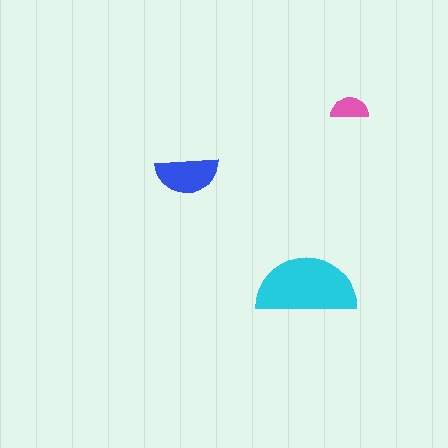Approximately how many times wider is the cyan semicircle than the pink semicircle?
About 2.5 times wider.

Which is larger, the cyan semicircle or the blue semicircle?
The cyan one.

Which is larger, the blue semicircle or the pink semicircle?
The blue one.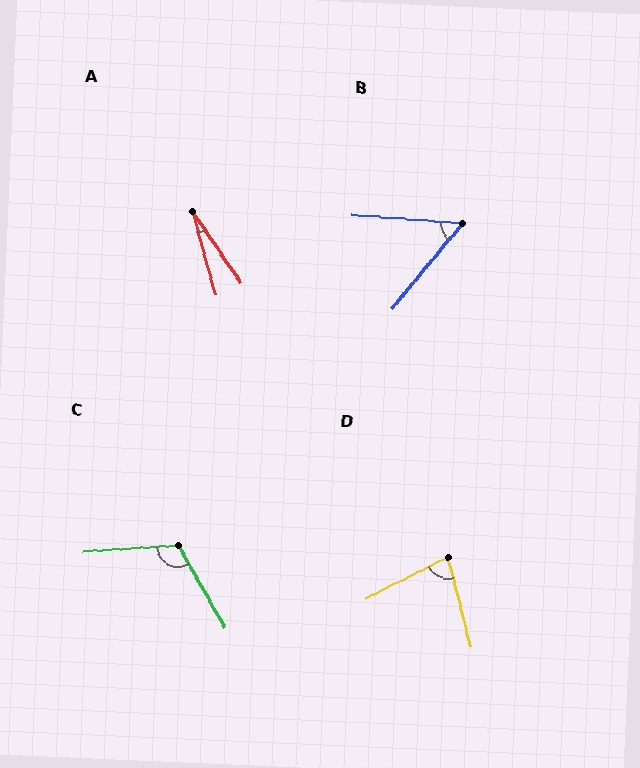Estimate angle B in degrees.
Approximately 55 degrees.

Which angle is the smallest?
A, at approximately 19 degrees.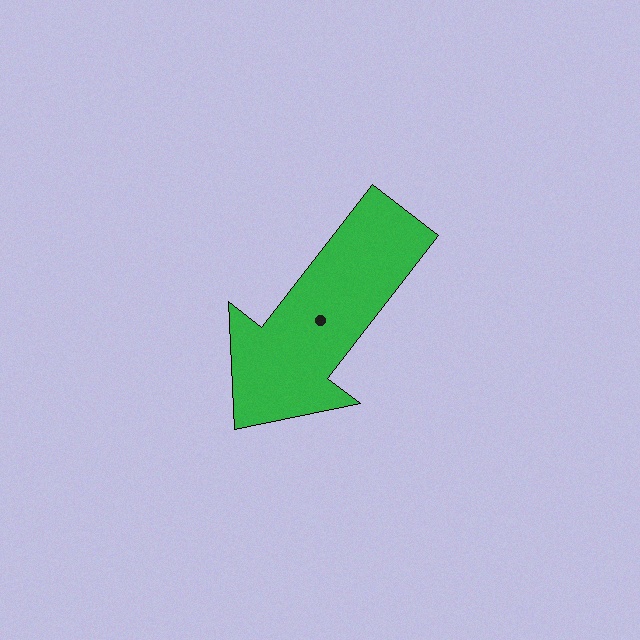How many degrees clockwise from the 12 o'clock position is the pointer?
Approximately 218 degrees.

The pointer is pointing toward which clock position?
Roughly 7 o'clock.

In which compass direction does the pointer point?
Southwest.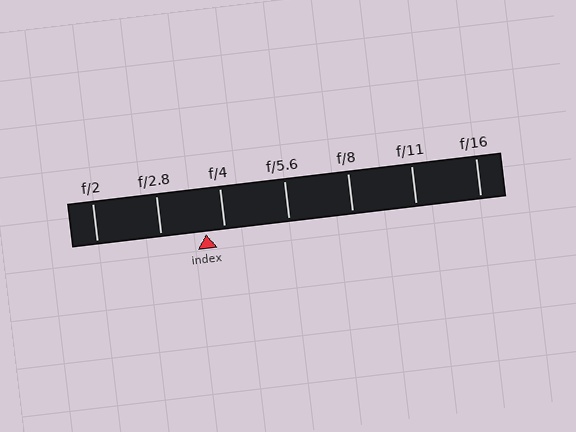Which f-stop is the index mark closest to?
The index mark is closest to f/4.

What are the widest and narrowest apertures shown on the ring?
The widest aperture shown is f/2 and the narrowest is f/16.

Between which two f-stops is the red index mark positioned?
The index mark is between f/2.8 and f/4.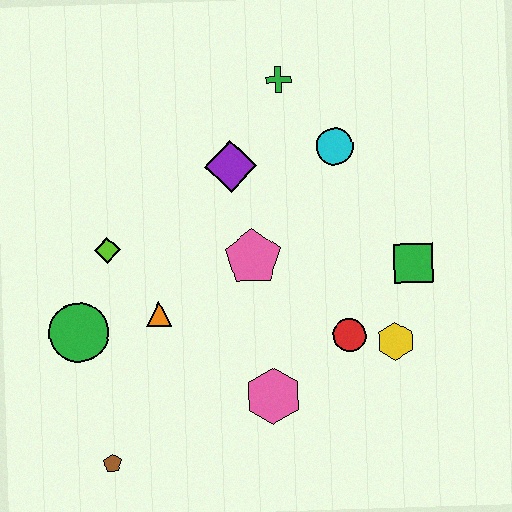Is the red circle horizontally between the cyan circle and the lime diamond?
No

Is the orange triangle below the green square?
Yes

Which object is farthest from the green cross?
The brown pentagon is farthest from the green cross.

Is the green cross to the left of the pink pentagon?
No